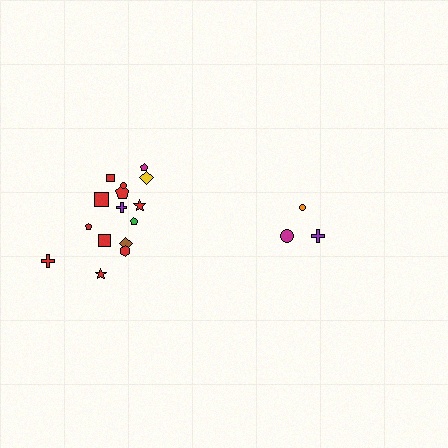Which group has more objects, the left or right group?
The left group.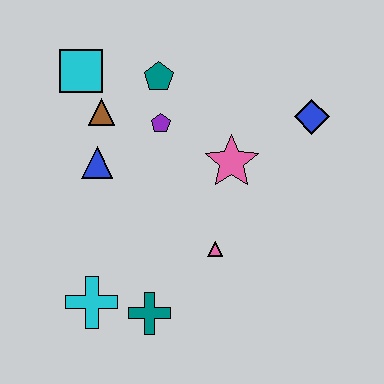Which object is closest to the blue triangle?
The brown triangle is closest to the blue triangle.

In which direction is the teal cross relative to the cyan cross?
The teal cross is to the right of the cyan cross.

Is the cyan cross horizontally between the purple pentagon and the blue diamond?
No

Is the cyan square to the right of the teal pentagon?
No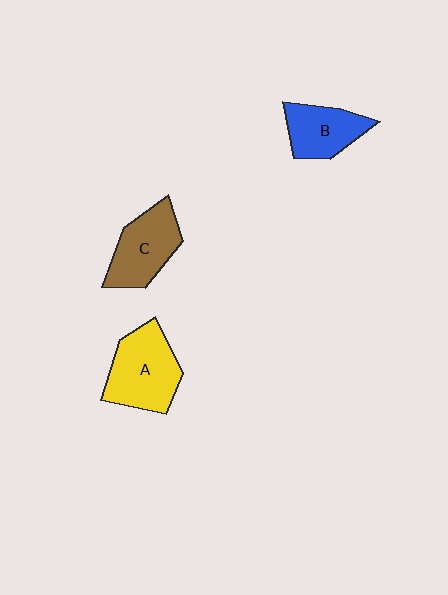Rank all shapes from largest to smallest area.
From largest to smallest: A (yellow), C (brown), B (blue).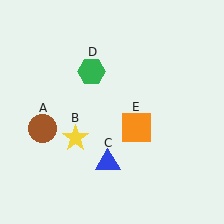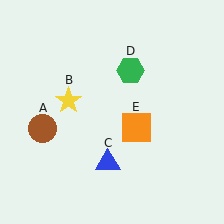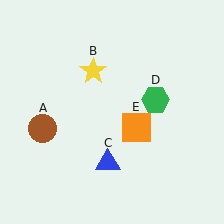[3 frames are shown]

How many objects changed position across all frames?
2 objects changed position: yellow star (object B), green hexagon (object D).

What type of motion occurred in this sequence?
The yellow star (object B), green hexagon (object D) rotated clockwise around the center of the scene.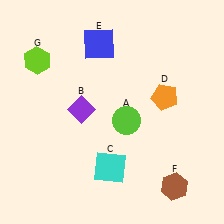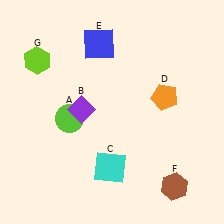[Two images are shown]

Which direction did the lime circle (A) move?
The lime circle (A) moved left.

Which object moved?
The lime circle (A) moved left.